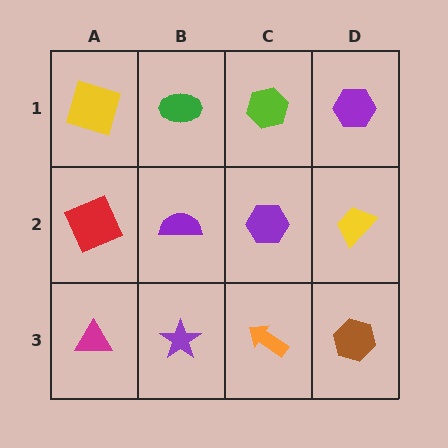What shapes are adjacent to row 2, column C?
A lime hexagon (row 1, column C), an orange arrow (row 3, column C), a purple semicircle (row 2, column B), a yellow trapezoid (row 2, column D).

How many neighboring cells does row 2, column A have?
3.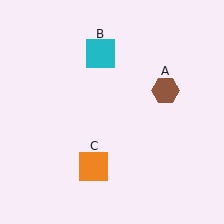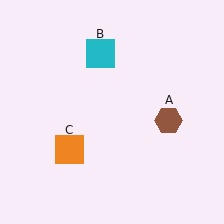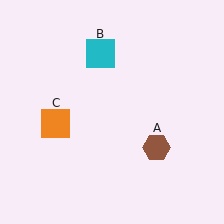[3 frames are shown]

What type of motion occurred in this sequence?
The brown hexagon (object A), orange square (object C) rotated clockwise around the center of the scene.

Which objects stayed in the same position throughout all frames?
Cyan square (object B) remained stationary.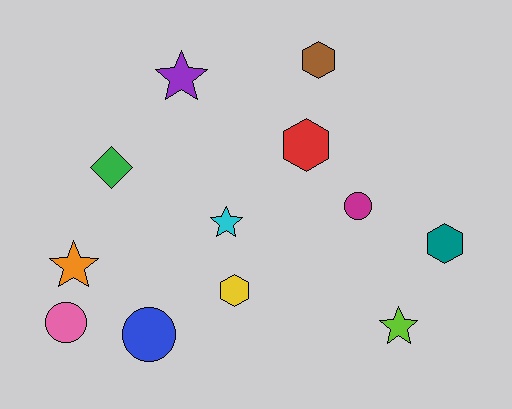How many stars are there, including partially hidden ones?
There are 4 stars.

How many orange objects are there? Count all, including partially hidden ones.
There is 1 orange object.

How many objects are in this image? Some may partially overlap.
There are 12 objects.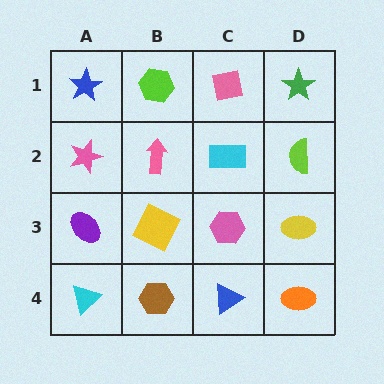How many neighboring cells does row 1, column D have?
2.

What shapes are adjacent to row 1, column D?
A lime semicircle (row 2, column D), a pink square (row 1, column C).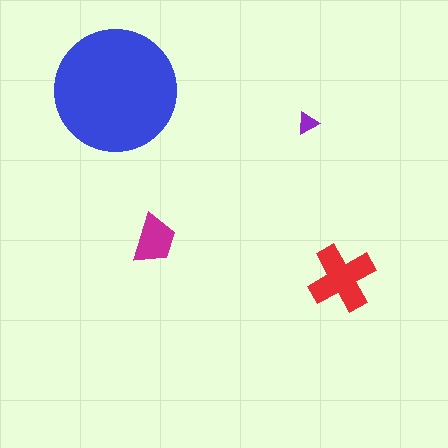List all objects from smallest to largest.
The purple triangle, the magenta trapezoid, the red cross, the blue circle.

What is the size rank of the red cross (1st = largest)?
2nd.